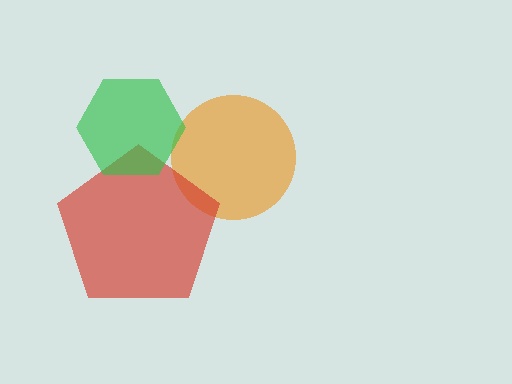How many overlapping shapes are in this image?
There are 3 overlapping shapes in the image.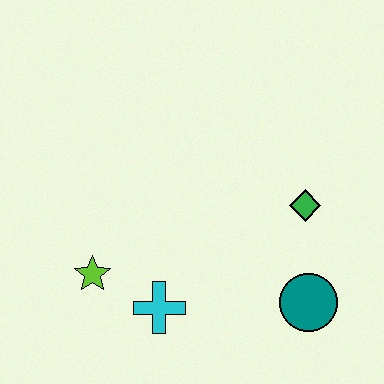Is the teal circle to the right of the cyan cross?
Yes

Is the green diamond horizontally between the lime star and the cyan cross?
No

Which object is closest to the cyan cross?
The lime star is closest to the cyan cross.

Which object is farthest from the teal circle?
The lime star is farthest from the teal circle.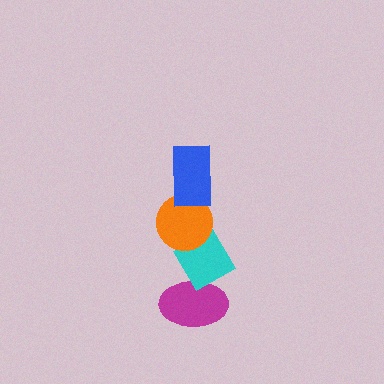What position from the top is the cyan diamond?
The cyan diamond is 3rd from the top.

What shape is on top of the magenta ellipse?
The cyan diamond is on top of the magenta ellipse.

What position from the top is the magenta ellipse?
The magenta ellipse is 4th from the top.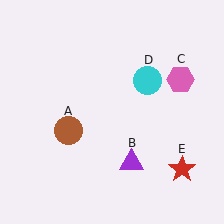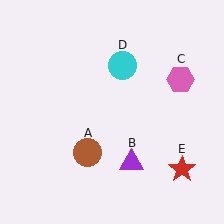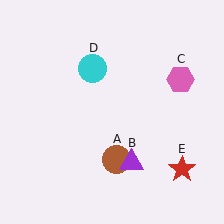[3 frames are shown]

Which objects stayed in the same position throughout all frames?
Purple triangle (object B) and pink hexagon (object C) and red star (object E) remained stationary.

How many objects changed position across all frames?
2 objects changed position: brown circle (object A), cyan circle (object D).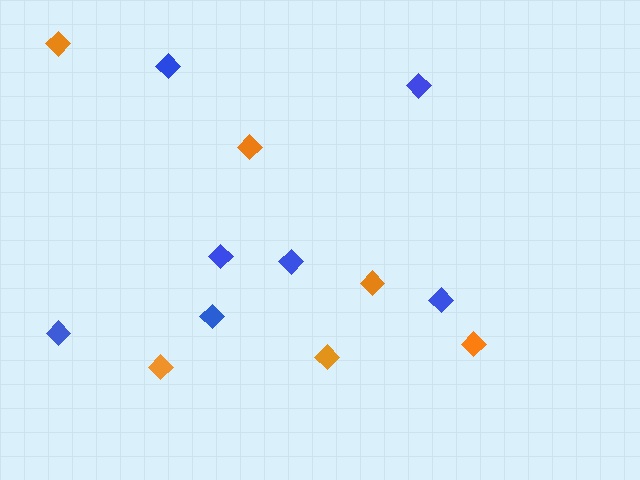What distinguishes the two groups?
There are 2 groups: one group of orange diamonds (6) and one group of blue diamonds (7).